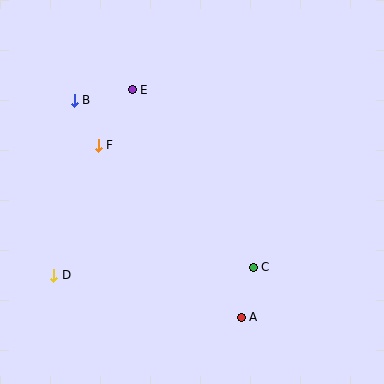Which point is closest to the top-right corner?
Point E is closest to the top-right corner.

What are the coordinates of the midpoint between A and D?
The midpoint between A and D is at (148, 296).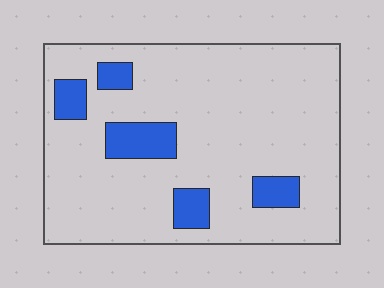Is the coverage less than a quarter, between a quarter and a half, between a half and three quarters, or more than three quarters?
Less than a quarter.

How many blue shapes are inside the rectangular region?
5.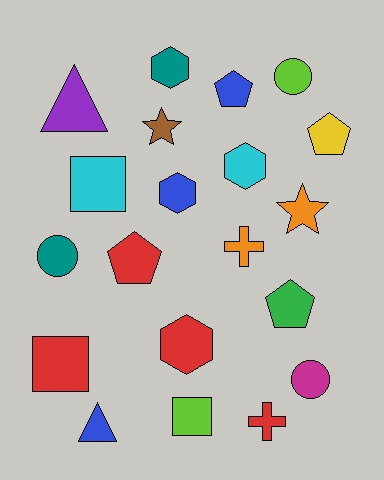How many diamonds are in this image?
There are no diamonds.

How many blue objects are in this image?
There are 3 blue objects.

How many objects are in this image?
There are 20 objects.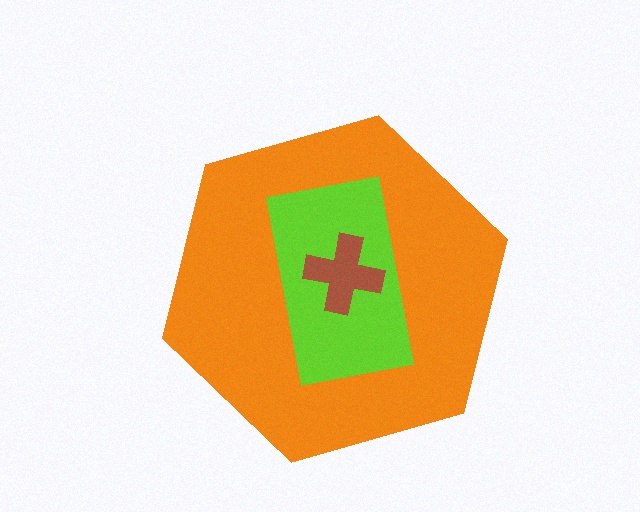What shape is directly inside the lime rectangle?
The brown cross.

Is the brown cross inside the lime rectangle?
Yes.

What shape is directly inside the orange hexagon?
The lime rectangle.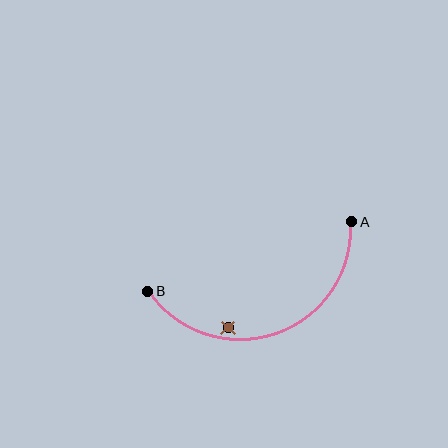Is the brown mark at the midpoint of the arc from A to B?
No — the brown mark does not lie on the arc at all. It sits slightly inside the curve.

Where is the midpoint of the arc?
The arc midpoint is the point on the curve farthest from the straight line joining A and B. It sits below that line.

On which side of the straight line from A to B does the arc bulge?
The arc bulges below the straight line connecting A and B.